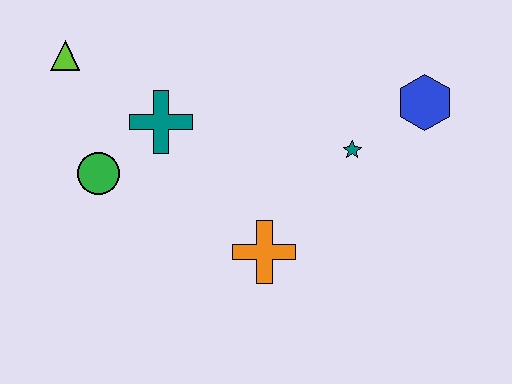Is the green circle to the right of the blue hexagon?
No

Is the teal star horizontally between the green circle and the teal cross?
No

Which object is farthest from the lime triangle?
The blue hexagon is farthest from the lime triangle.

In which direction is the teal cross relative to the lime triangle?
The teal cross is to the right of the lime triangle.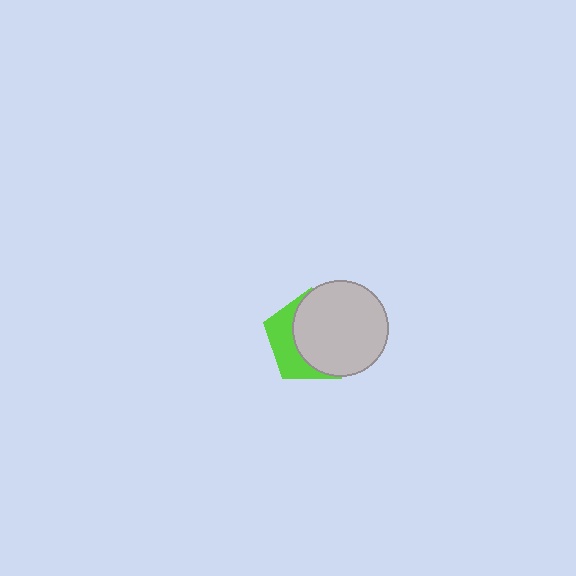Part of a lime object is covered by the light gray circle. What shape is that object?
It is a pentagon.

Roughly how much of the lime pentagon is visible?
A small part of it is visible (roughly 35%).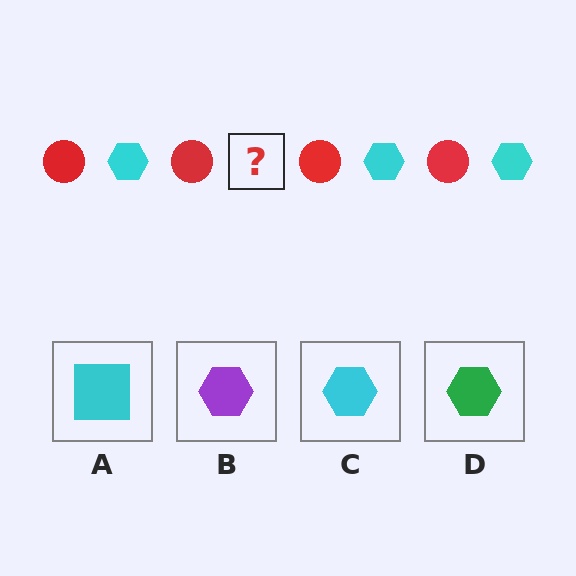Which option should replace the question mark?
Option C.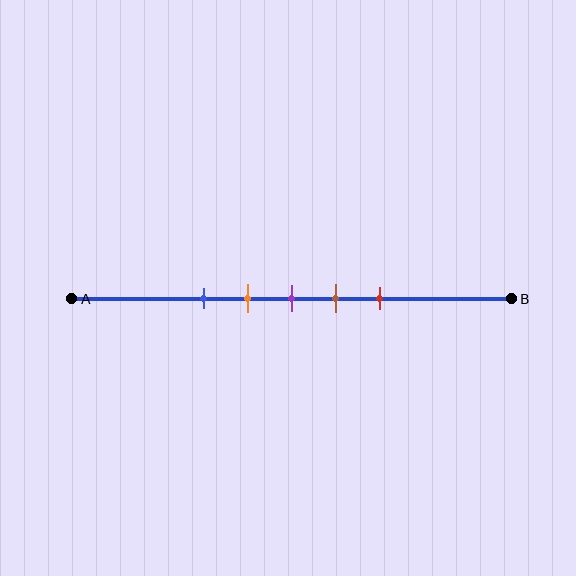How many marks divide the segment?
There are 5 marks dividing the segment.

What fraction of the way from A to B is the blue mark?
The blue mark is approximately 30% (0.3) of the way from A to B.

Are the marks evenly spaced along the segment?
Yes, the marks are approximately evenly spaced.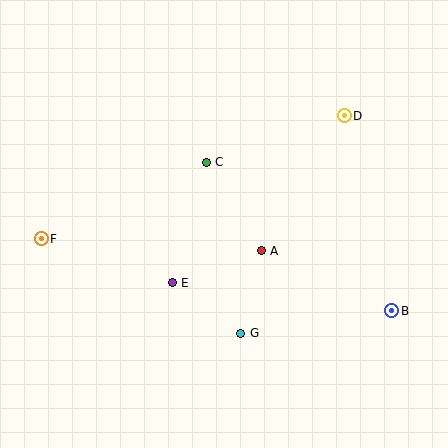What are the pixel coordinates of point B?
Point B is at (392, 311).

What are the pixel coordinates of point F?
Point F is at (41, 239).